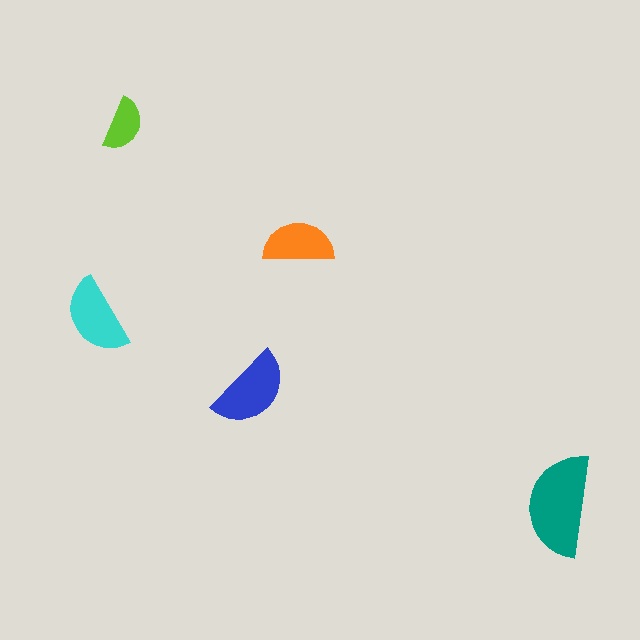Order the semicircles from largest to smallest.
the teal one, the blue one, the cyan one, the orange one, the lime one.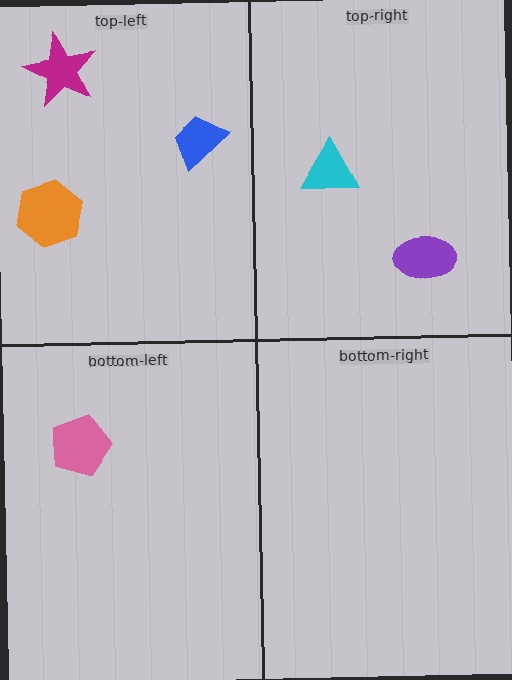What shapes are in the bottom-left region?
The pink pentagon.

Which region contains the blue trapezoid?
The top-left region.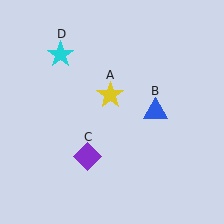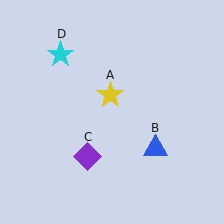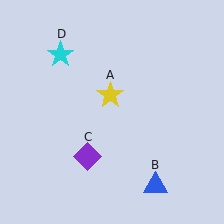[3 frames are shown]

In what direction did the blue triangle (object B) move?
The blue triangle (object B) moved down.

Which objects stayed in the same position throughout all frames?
Yellow star (object A) and purple diamond (object C) and cyan star (object D) remained stationary.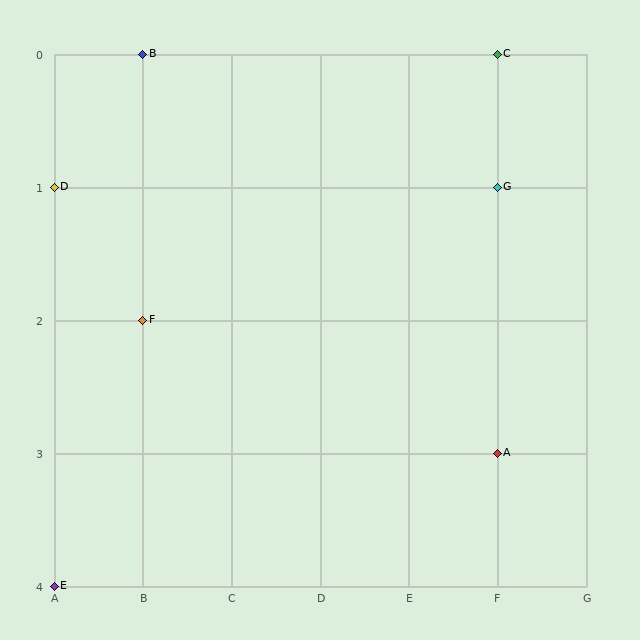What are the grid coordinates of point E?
Point E is at grid coordinates (A, 4).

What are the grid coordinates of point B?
Point B is at grid coordinates (B, 0).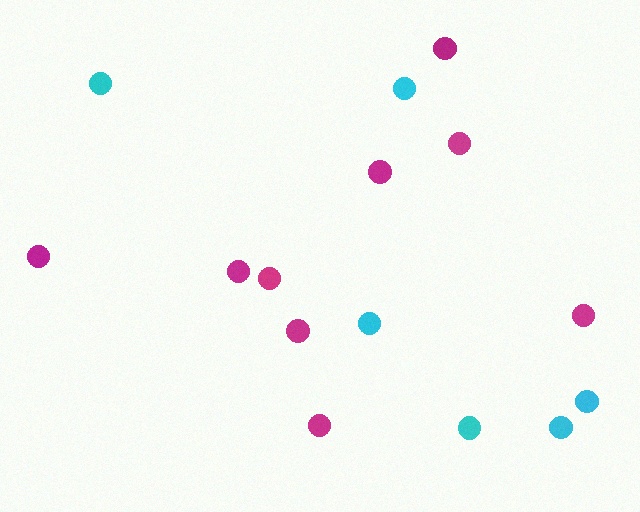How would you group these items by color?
There are 2 groups: one group of cyan circles (6) and one group of magenta circles (9).